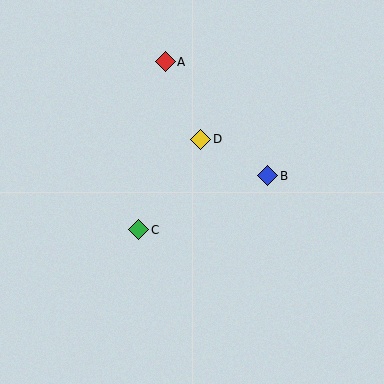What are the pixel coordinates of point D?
Point D is at (201, 139).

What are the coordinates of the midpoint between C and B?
The midpoint between C and B is at (203, 203).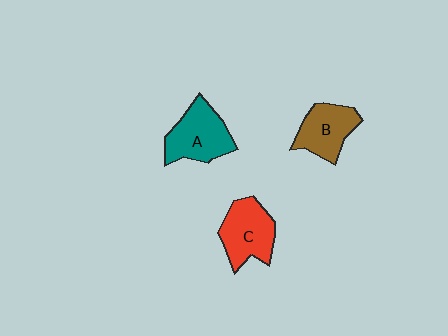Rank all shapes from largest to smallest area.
From largest to smallest: A (teal), C (red), B (brown).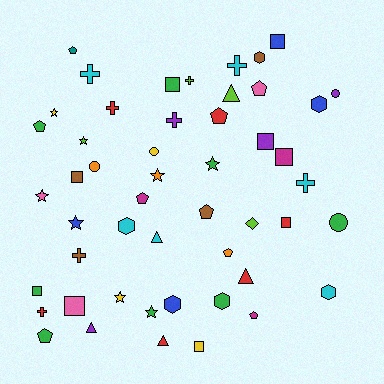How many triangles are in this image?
There are 5 triangles.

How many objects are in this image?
There are 50 objects.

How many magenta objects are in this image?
There are 3 magenta objects.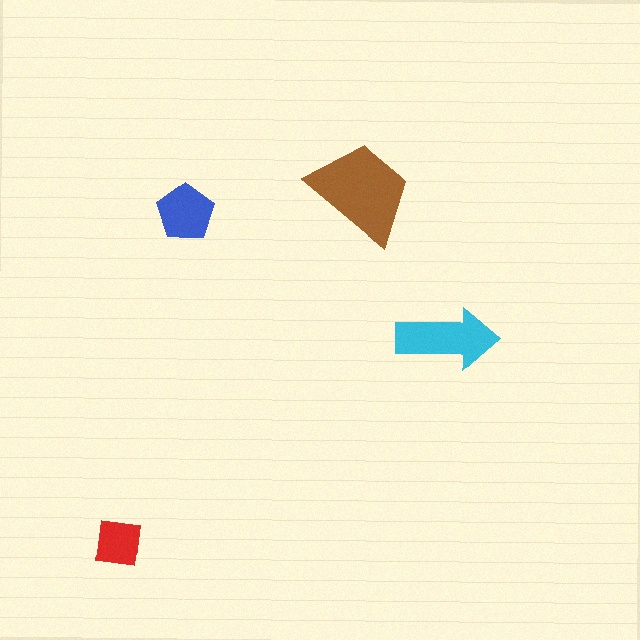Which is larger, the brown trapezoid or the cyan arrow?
The brown trapezoid.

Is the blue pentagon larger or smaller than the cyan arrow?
Smaller.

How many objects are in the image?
There are 4 objects in the image.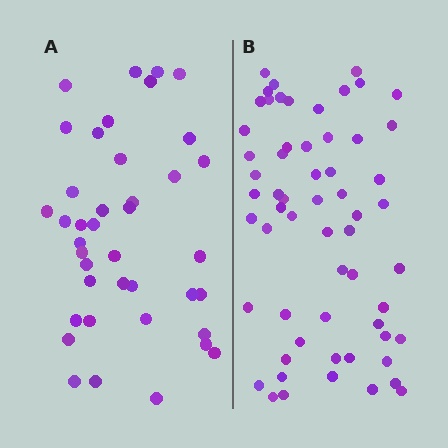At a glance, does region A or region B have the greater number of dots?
Region B (the right region) has more dots.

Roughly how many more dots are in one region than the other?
Region B has approximately 20 more dots than region A.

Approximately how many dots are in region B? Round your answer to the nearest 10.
About 60 dots.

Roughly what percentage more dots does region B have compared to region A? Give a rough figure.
About 50% more.